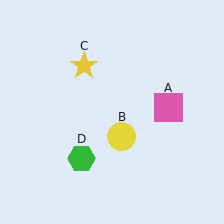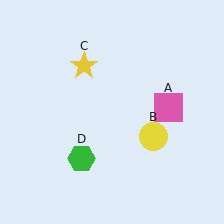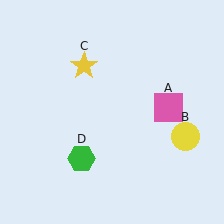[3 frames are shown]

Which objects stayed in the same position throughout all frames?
Pink square (object A) and yellow star (object C) and green hexagon (object D) remained stationary.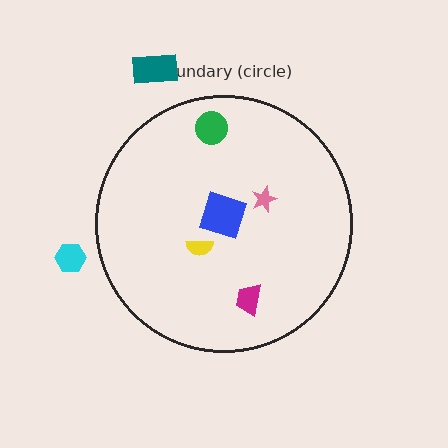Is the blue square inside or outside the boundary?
Inside.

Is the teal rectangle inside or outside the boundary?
Outside.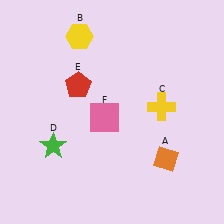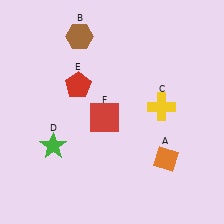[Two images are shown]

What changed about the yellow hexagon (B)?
In Image 1, B is yellow. In Image 2, it changed to brown.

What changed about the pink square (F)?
In Image 1, F is pink. In Image 2, it changed to red.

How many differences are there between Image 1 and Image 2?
There are 2 differences between the two images.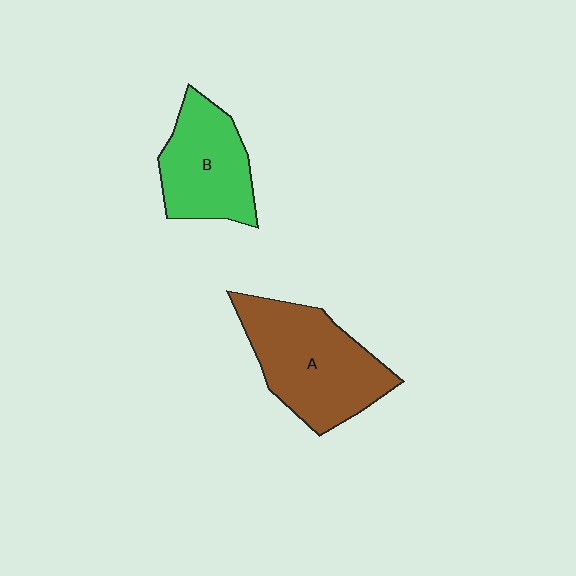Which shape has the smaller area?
Shape B (green).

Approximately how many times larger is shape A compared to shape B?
Approximately 1.4 times.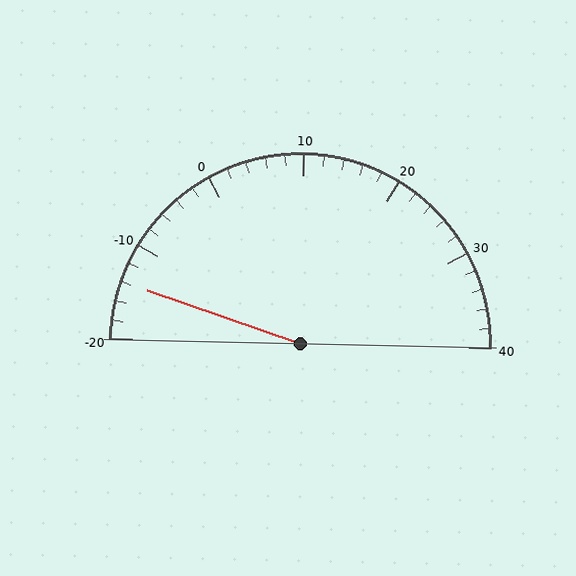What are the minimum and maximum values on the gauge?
The gauge ranges from -20 to 40.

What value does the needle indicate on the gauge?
The needle indicates approximately -14.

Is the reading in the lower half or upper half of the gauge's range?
The reading is in the lower half of the range (-20 to 40).